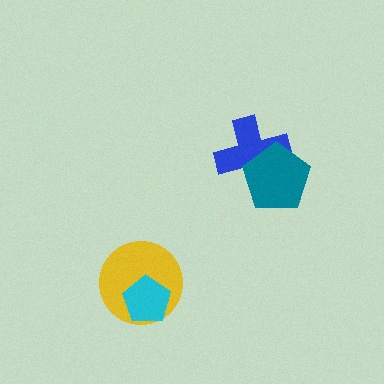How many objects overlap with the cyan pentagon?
1 object overlaps with the cyan pentagon.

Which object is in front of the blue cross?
The teal pentagon is in front of the blue cross.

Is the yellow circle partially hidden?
Yes, it is partially covered by another shape.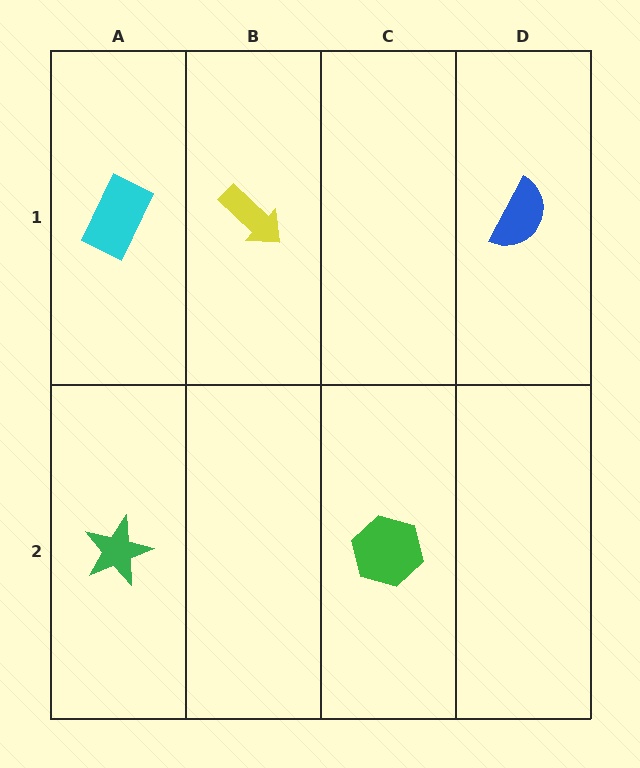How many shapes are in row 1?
3 shapes.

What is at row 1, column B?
A yellow arrow.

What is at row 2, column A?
A green star.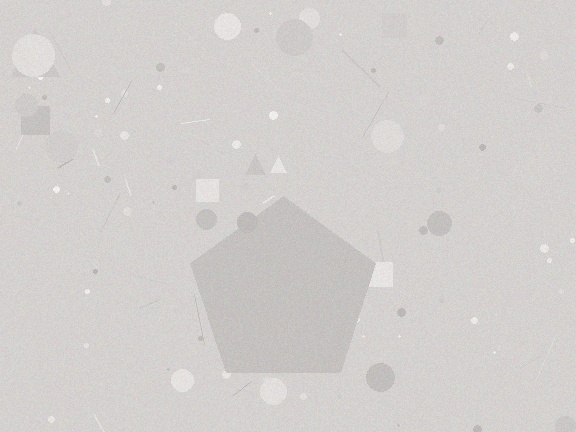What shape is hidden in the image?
A pentagon is hidden in the image.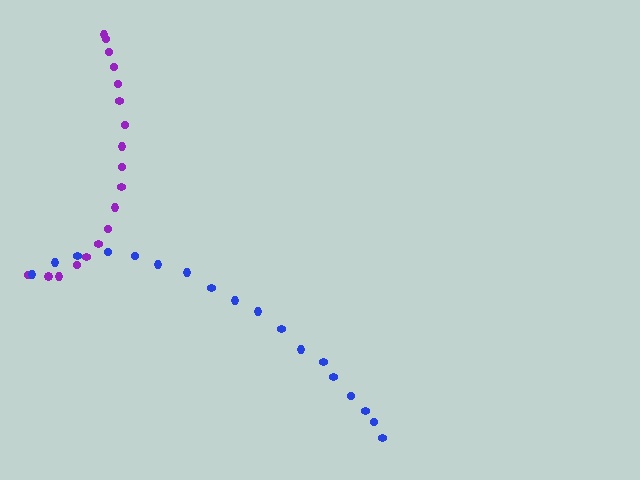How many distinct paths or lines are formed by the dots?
There are 2 distinct paths.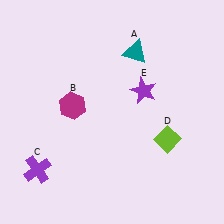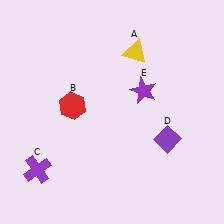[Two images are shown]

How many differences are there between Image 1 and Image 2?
There are 3 differences between the two images.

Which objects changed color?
A changed from teal to yellow. B changed from magenta to red. D changed from lime to purple.